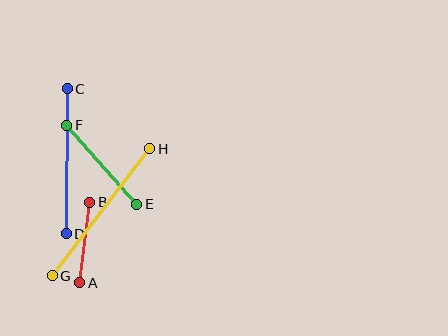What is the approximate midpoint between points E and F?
The midpoint is at approximately (102, 165) pixels.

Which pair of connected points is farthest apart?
Points G and H are farthest apart.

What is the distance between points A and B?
The distance is approximately 81 pixels.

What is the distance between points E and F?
The distance is approximately 106 pixels.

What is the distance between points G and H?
The distance is approximately 160 pixels.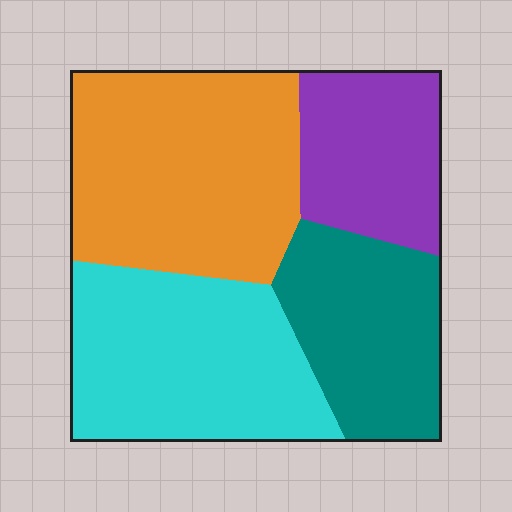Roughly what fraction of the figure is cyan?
Cyan takes up between a sixth and a third of the figure.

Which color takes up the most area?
Orange, at roughly 35%.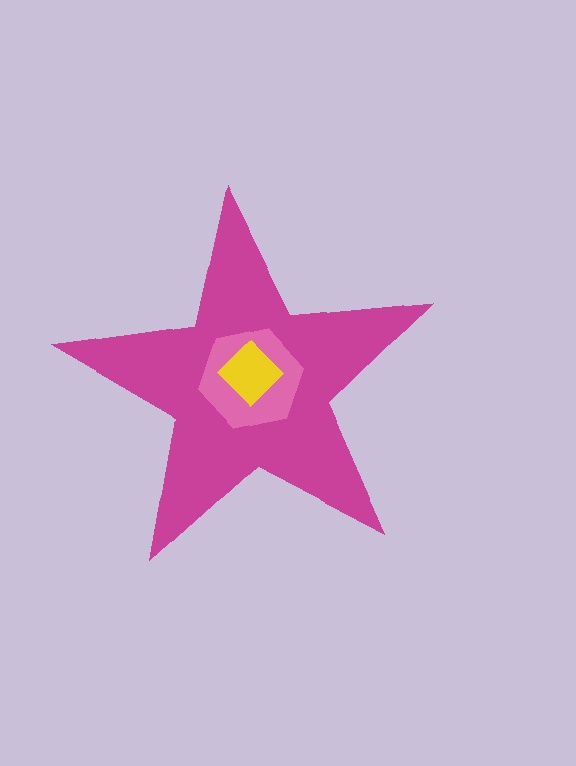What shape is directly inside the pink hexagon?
The yellow diamond.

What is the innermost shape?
The yellow diamond.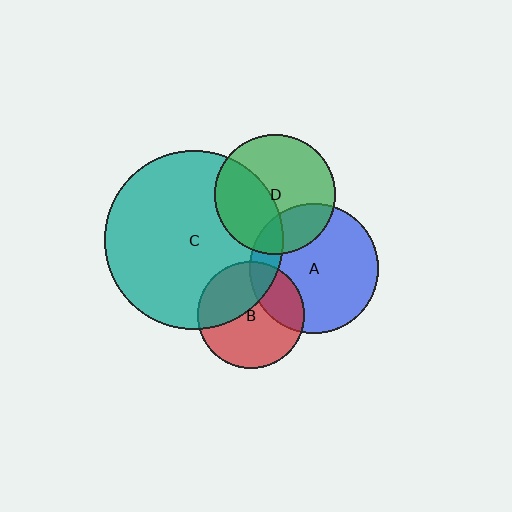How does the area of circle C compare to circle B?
Approximately 2.8 times.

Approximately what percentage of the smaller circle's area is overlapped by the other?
Approximately 40%.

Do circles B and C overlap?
Yes.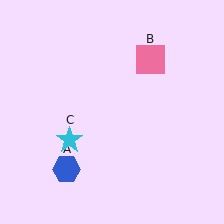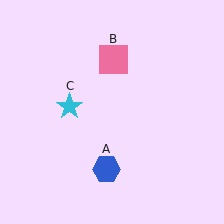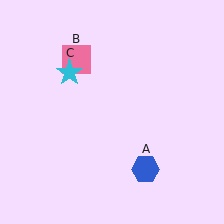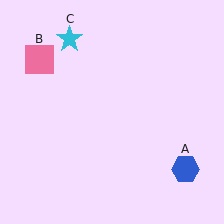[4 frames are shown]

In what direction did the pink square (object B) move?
The pink square (object B) moved left.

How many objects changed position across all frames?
3 objects changed position: blue hexagon (object A), pink square (object B), cyan star (object C).